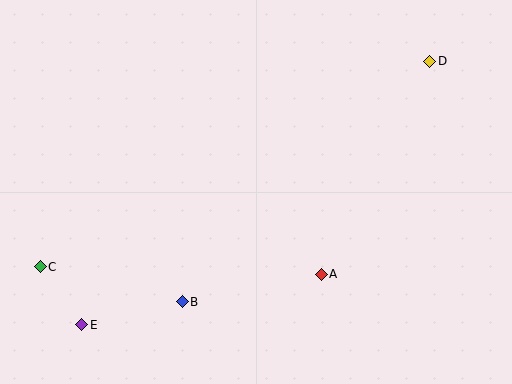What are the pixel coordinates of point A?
Point A is at (321, 274).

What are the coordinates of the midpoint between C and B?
The midpoint between C and B is at (111, 284).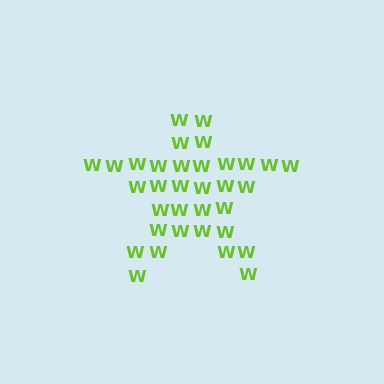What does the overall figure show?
The overall figure shows a star.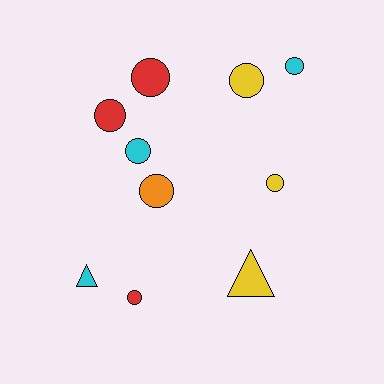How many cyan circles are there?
There are 2 cyan circles.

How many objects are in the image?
There are 10 objects.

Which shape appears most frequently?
Circle, with 8 objects.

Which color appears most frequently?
Cyan, with 3 objects.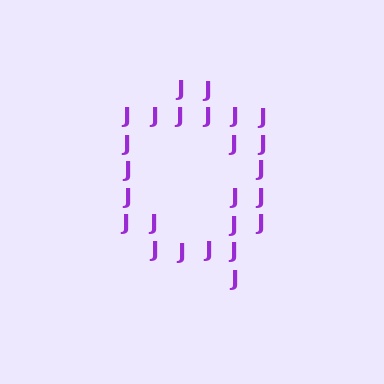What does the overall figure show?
The overall figure shows the letter Q.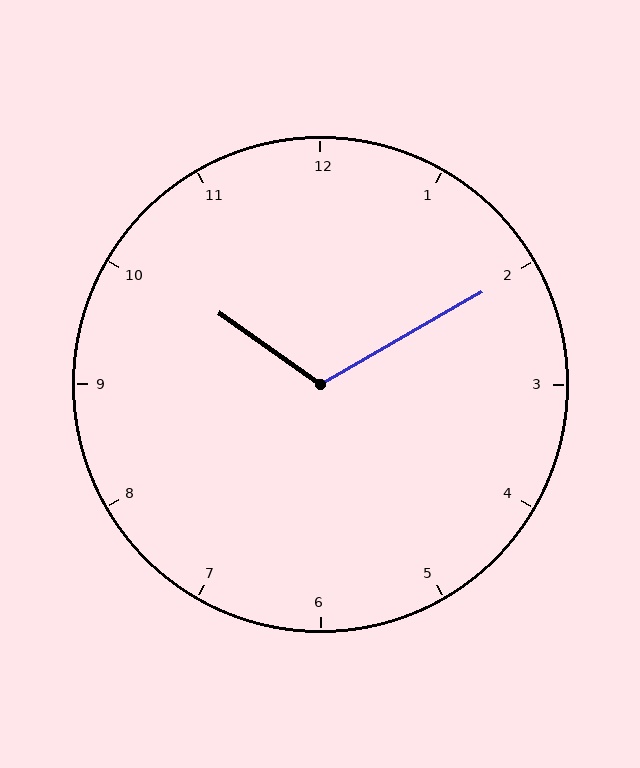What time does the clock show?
10:10.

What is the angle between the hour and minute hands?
Approximately 115 degrees.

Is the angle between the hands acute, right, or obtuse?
It is obtuse.